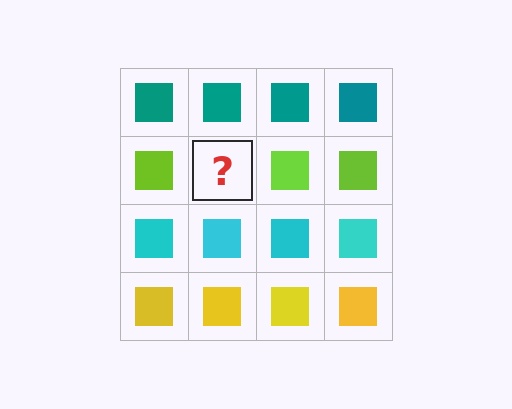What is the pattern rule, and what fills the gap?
The rule is that each row has a consistent color. The gap should be filled with a lime square.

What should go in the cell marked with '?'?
The missing cell should contain a lime square.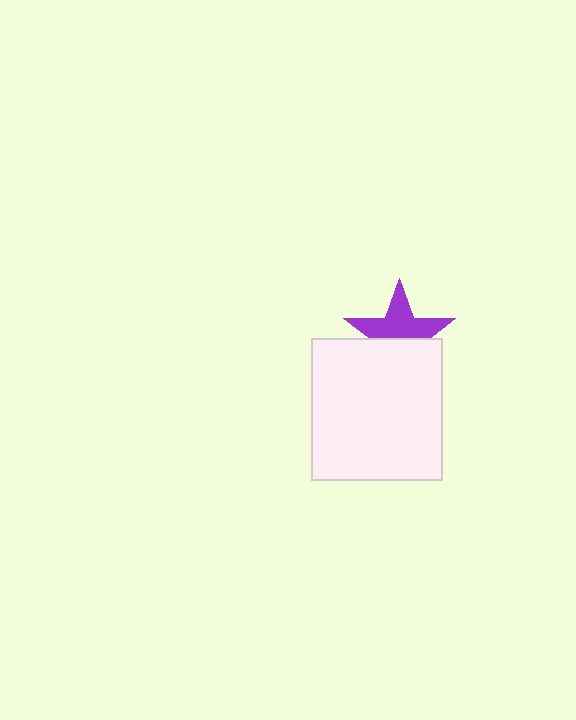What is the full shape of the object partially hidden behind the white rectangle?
The partially hidden object is a purple star.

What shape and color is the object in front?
The object in front is a white rectangle.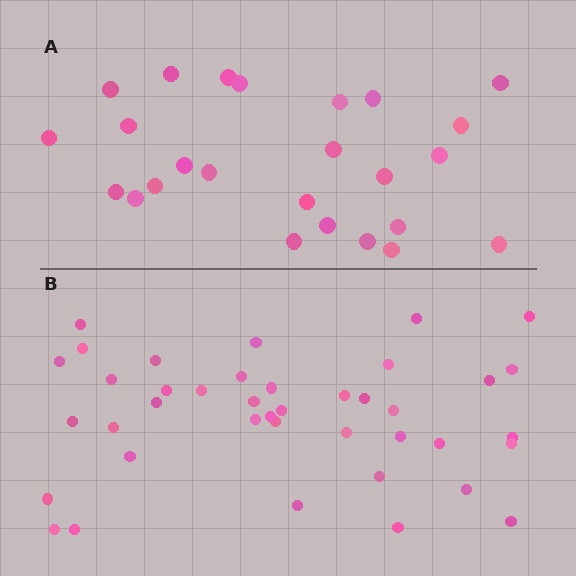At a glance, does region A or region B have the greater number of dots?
Region B (the bottom region) has more dots.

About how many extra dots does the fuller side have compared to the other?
Region B has approximately 15 more dots than region A.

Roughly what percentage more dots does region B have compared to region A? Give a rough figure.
About 60% more.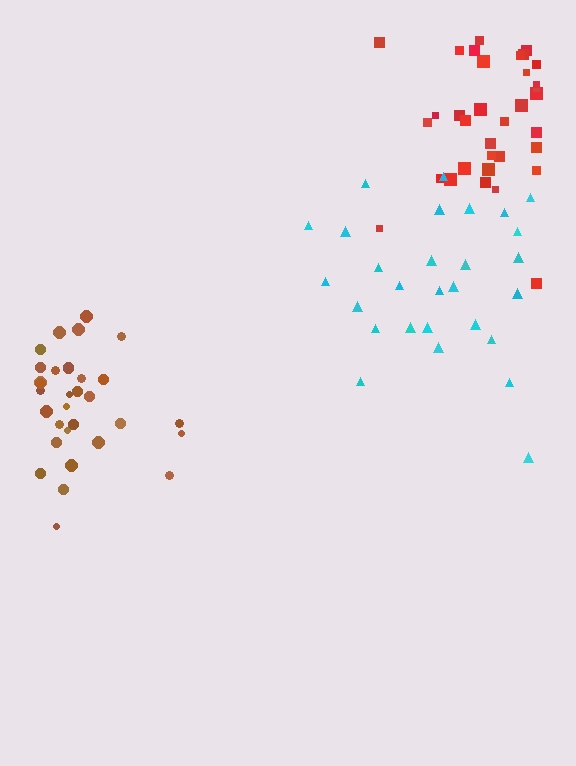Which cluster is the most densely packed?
Red.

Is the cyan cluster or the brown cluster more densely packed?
Brown.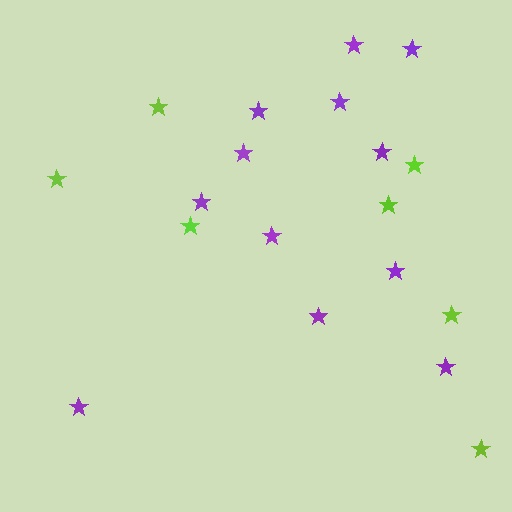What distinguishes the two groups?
There are 2 groups: one group of purple stars (12) and one group of lime stars (7).